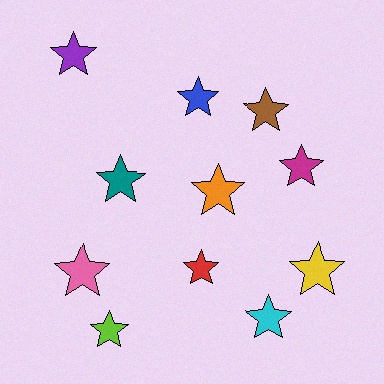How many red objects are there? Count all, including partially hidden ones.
There is 1 red object.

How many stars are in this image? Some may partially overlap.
There are 11 stars.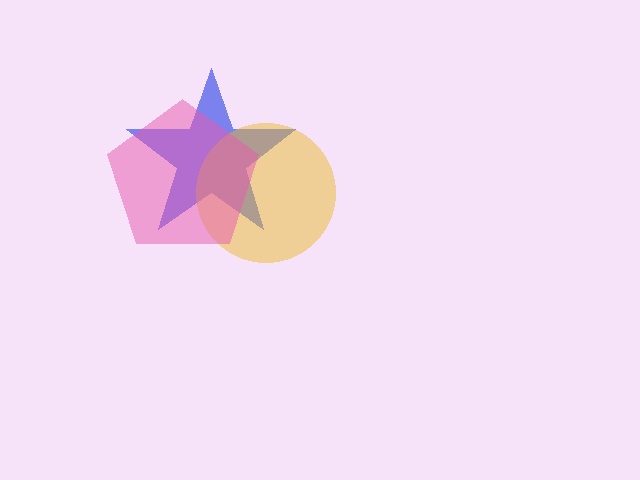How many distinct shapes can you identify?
There are 3 distinct shapes: a blue star, a yellow circle, a pink pentagon.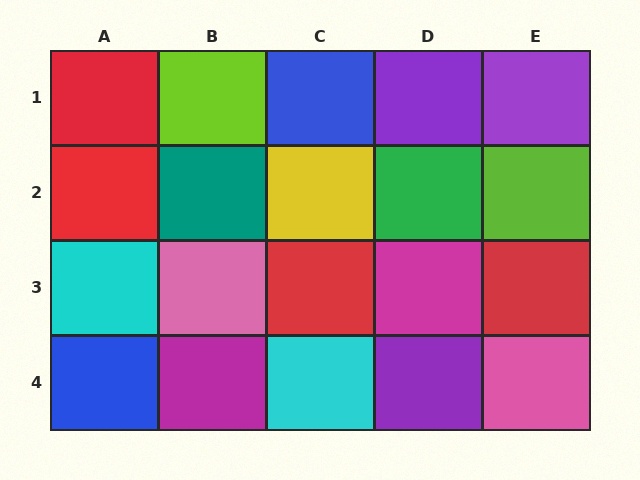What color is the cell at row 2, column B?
Teal.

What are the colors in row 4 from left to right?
Blue, magenta, cyan, purple, pink.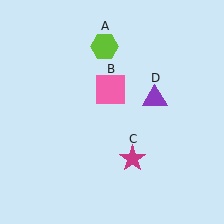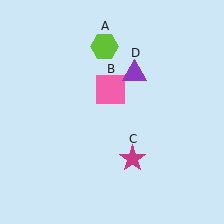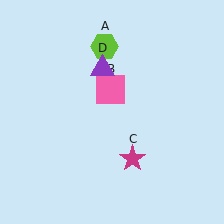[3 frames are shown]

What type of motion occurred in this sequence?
The purple triangle (object D) rotated counterclockwise around the center of the scene.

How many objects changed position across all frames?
1 object changed position: purple triangle (object D).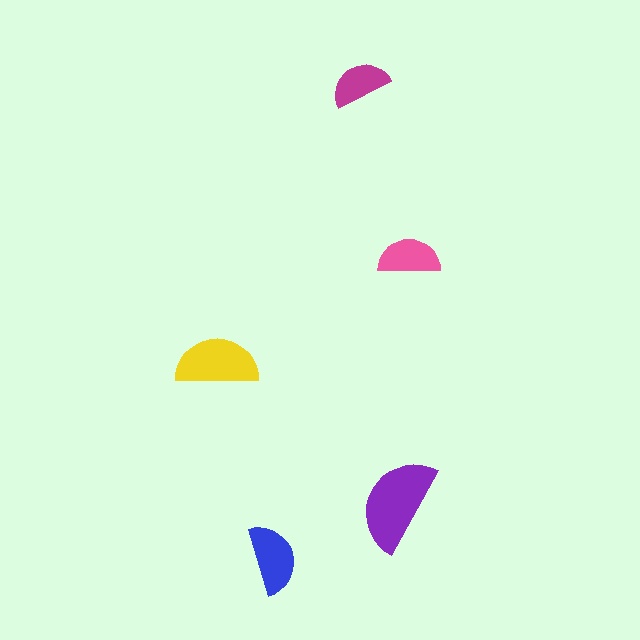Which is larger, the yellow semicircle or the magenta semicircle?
The yellow one.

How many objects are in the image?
There are 5 objects in the image.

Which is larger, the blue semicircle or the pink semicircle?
The blue one.